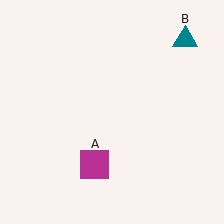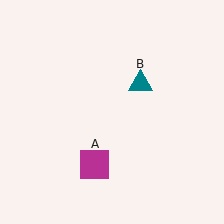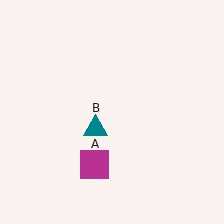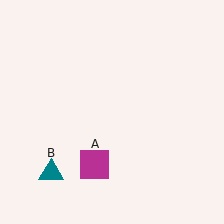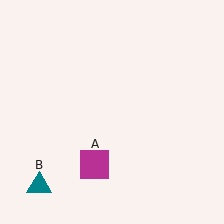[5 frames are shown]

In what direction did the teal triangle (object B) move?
The teal triangle (object B) moved down and to the left.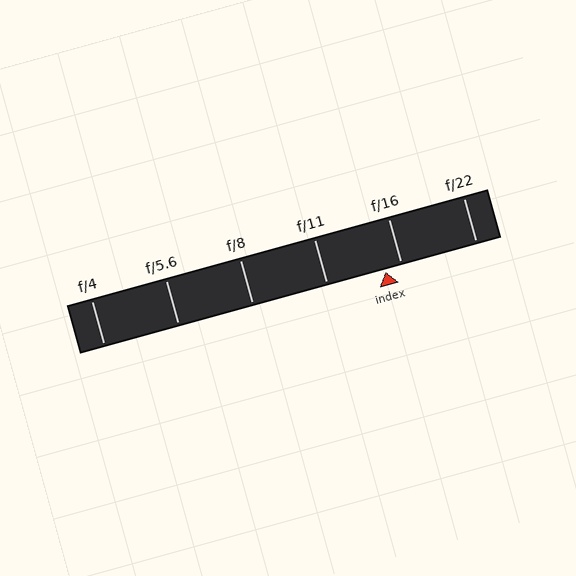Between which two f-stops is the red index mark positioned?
The index mark is between f/11 and f/16.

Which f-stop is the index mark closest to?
The index mark is closest to f/16.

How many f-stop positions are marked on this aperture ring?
There are 6 f-stop positions marked.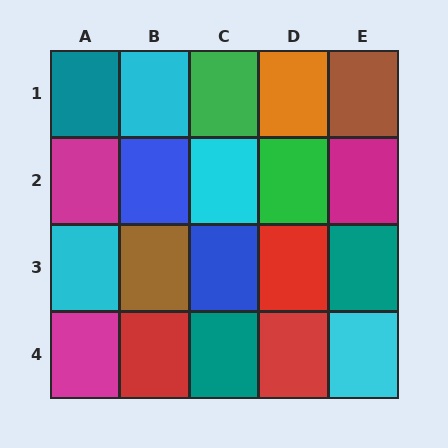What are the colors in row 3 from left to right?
Cyan, brown, blue, red, teal.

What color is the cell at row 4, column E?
Cyan.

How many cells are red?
3 cells are red.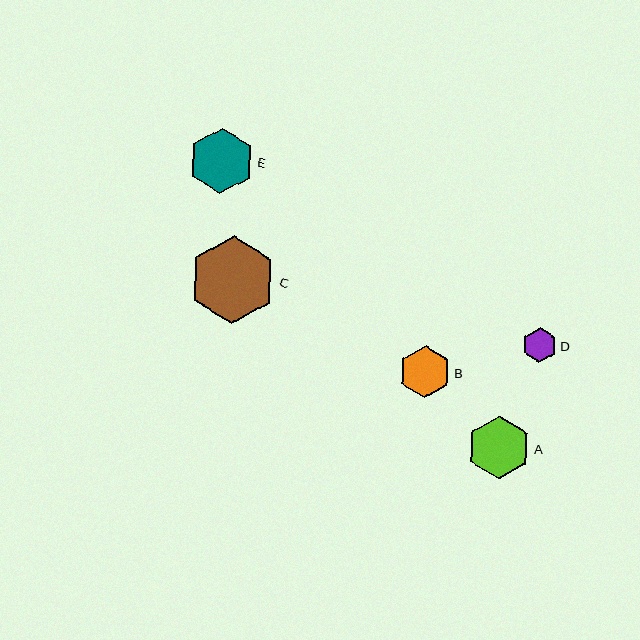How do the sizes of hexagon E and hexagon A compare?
Hexagon E and hexagon A are approximately the same size.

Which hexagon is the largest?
Hexagon C is the largest with a size of approximately 88 pixels.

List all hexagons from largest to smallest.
From largest to smallest: C, E, A, B, D.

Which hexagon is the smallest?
Hexagon D is the smallest with a size of approximately 35 pixels.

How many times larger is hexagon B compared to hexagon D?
Hexagon B is approximately 1.5 times the size of hexagon D.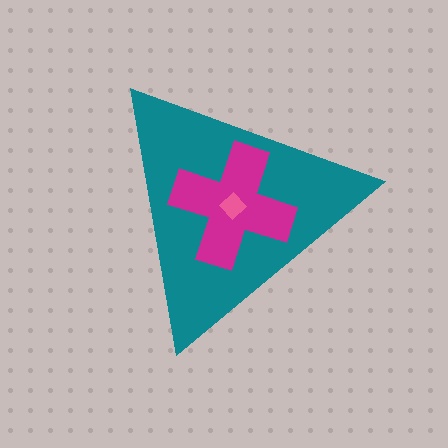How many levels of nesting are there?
3.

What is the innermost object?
The pink diamond.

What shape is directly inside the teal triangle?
The magenta cross.